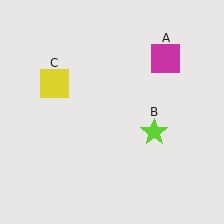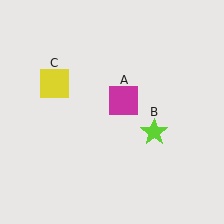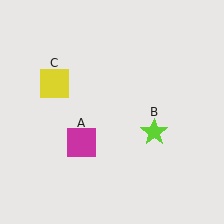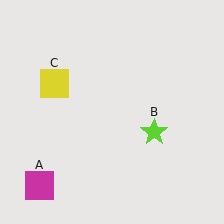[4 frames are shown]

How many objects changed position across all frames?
1 object changed position: magenta square (object A).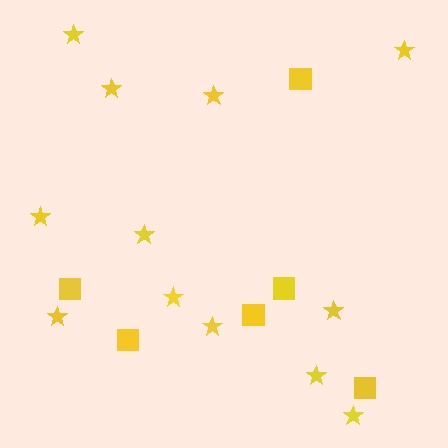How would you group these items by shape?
There are 2 groups: one group of stars (12) and one group of squares (6).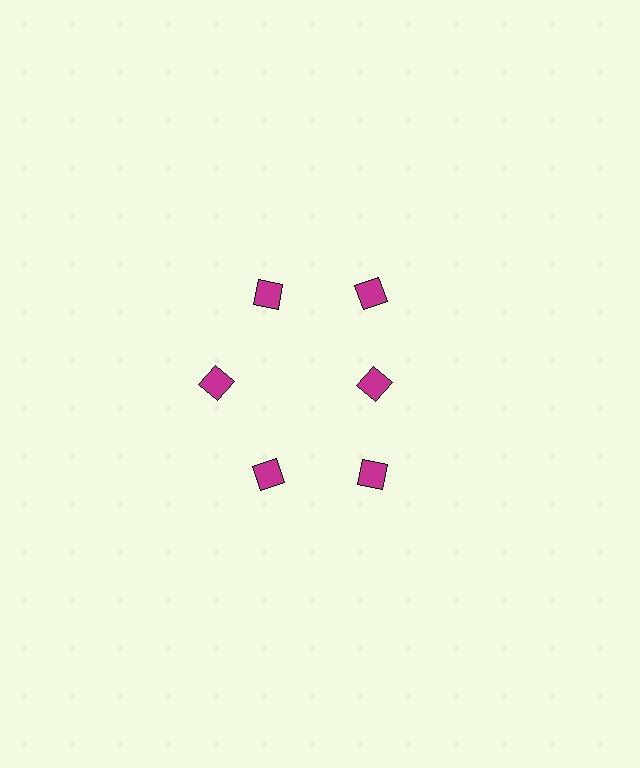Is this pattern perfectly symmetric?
No. The 6 magenta diamonds are arranged in a ring, but one element near the 3 o'clock position is pulled inward toward the center, breaking the 6-fold rotational symmetry.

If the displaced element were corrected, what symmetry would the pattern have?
It would have 6-fold rotational symmetry — the pattern would map onto itself every 60 degrees.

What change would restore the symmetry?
The symmetry would be restored by moving it outward, back onto the ring so that all 6 diamonds sit at equal angles and equal distance from the center.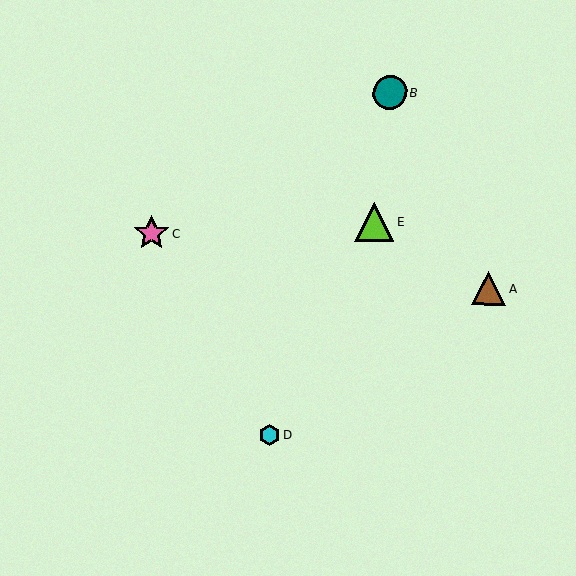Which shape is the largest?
The lime triangle (labeled E) is the largest.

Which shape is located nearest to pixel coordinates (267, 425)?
The cyan hexagon (labeled D) at (269, 435) is nearest to that location.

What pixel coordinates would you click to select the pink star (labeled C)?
Click at (151, 233) to select the pink star C.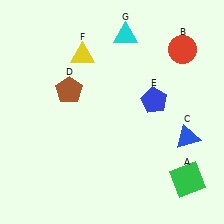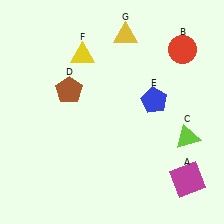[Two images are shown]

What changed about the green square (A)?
In Image 1, A is green. In Image 2, it changed to magenta.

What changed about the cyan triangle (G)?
In Image 1, G is cyan. In Image 2, it changed to yellow.